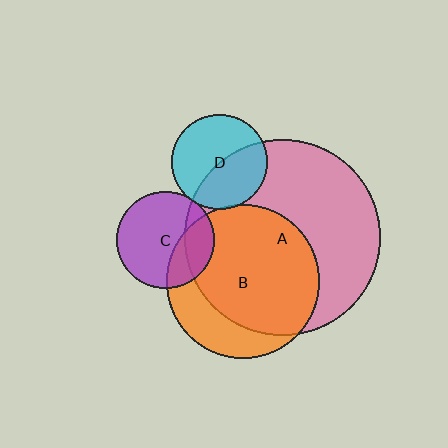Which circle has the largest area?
Circle A (pink).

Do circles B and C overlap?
Yes.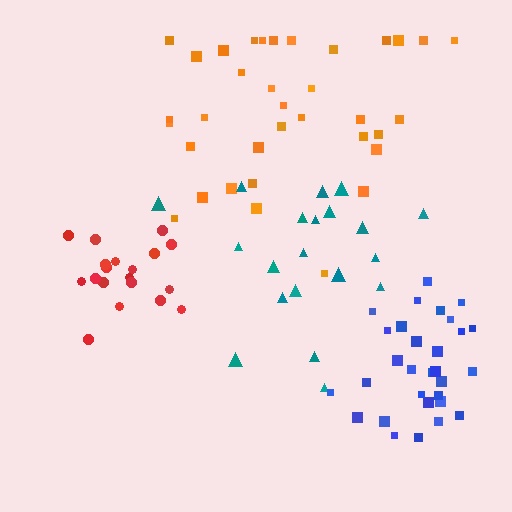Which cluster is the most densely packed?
Red.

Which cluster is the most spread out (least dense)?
Teal.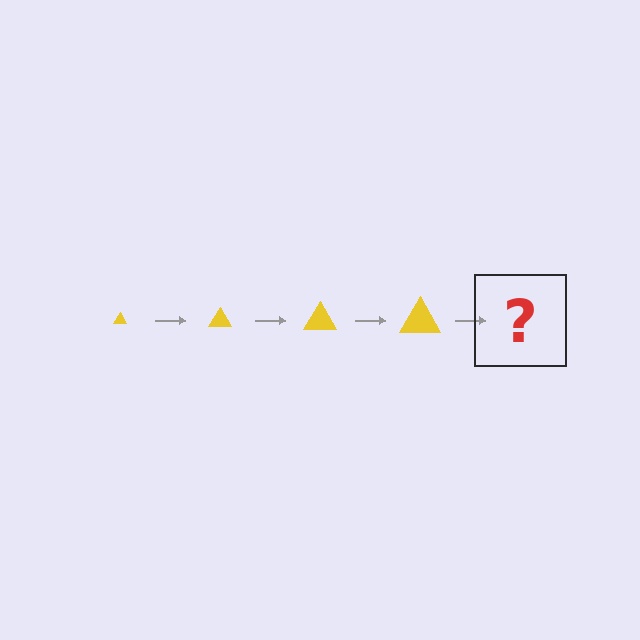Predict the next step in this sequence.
The next step is a yellow triangle, larger than the previous one.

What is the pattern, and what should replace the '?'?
The pattern is that the triangle gets progressively larger each step. The '?' should be a yellow triangle, larger than the previous one.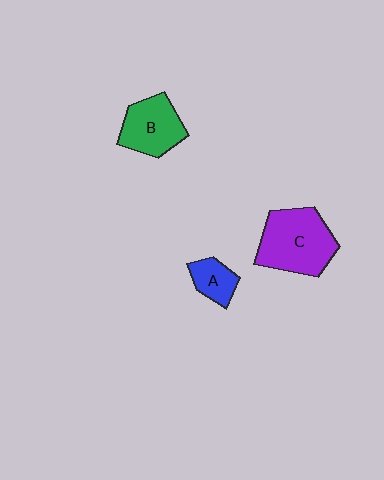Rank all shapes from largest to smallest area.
From largest to smallest: C (purple), B (green), A (blue).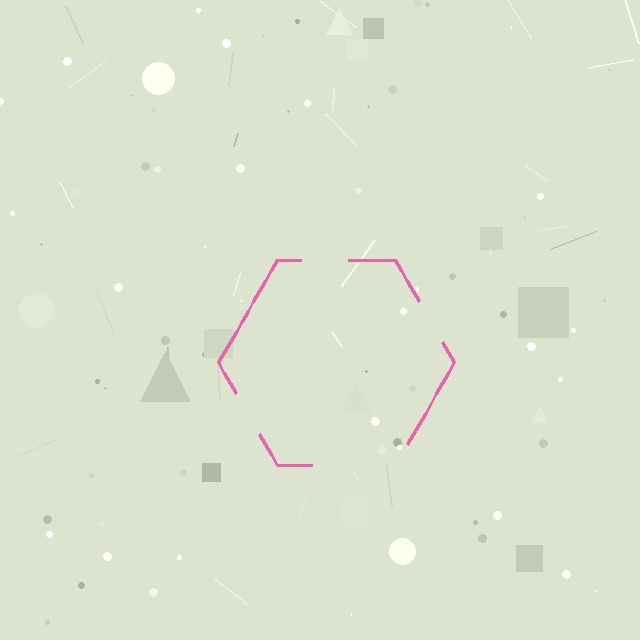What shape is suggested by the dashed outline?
The dashed outline suggests a hexagon.